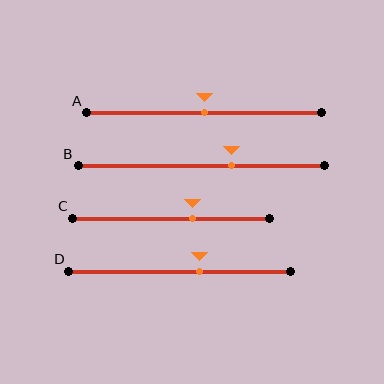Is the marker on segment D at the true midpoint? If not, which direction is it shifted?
No, the marker on segment D is shifted to the right by about 9% of the segment length.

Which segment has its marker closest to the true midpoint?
Segment A has its marker closest to the true midpoint.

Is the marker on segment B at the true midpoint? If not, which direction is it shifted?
No, the marker on segment B is shifted to the right by about 12% of the segment length.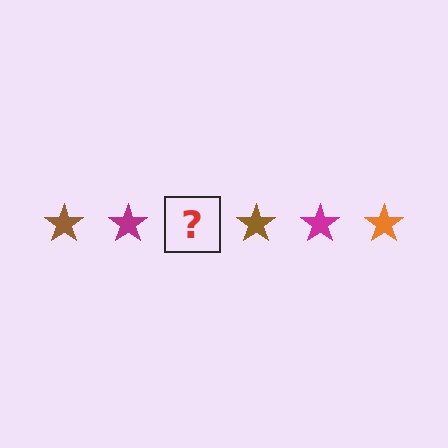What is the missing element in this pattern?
The missing element is an orange star.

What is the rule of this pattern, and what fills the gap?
The rule is that the pattern cycles through brown, magenta, orange stars. The gap should be filled with an orange star.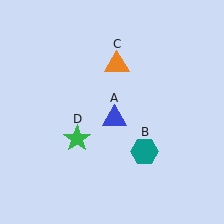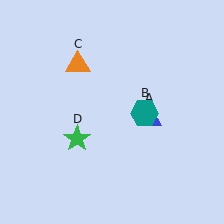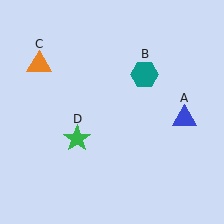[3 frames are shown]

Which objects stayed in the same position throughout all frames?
Green star (object D) remained stationary.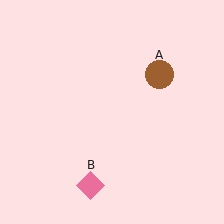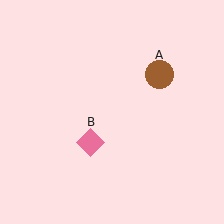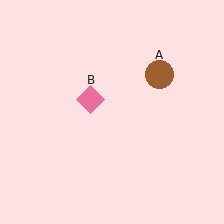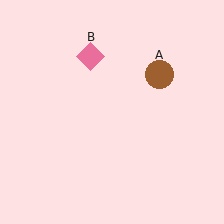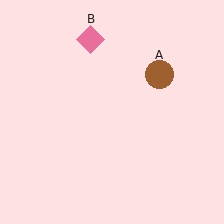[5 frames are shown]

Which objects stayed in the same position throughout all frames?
Brown circle (object A) remained stationary.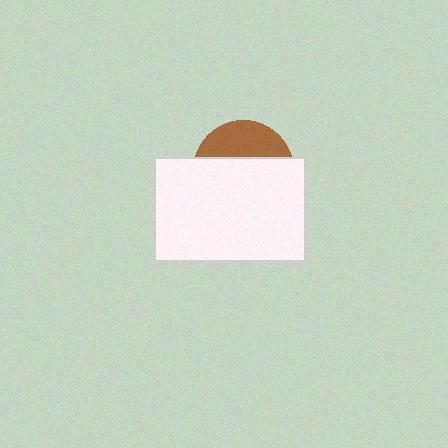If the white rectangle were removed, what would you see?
You would see the complete brown circle.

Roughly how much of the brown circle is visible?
A small part of it is visible (roughly 33%).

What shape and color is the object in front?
The object in front is a white rectangle.